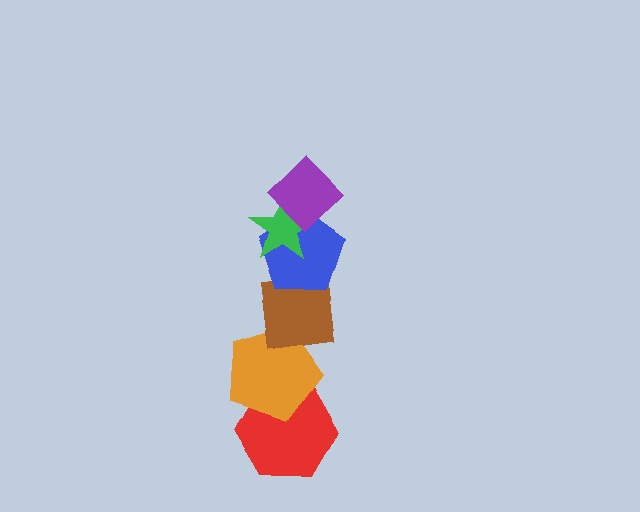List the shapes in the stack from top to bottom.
From top to bottom: the purple diamond, the green star, the blue pentagon, the brown square, the orange pentagon, the red hexagon.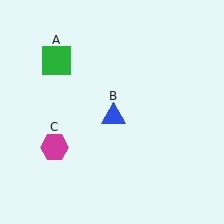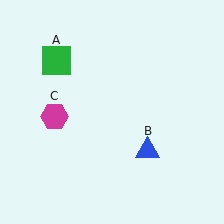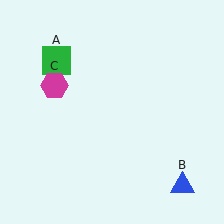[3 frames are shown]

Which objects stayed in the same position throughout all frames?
Green square (object A) remained stationary.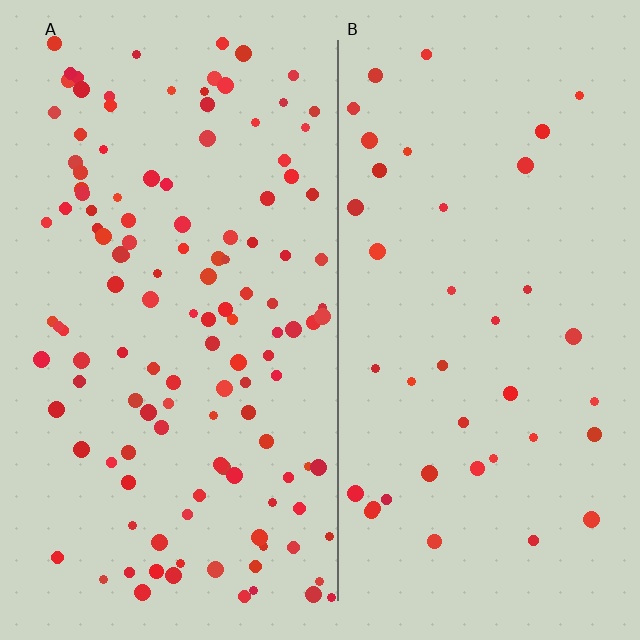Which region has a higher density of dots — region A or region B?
A (the left).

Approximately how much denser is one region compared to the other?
Approximately 3.2× — region A over region B.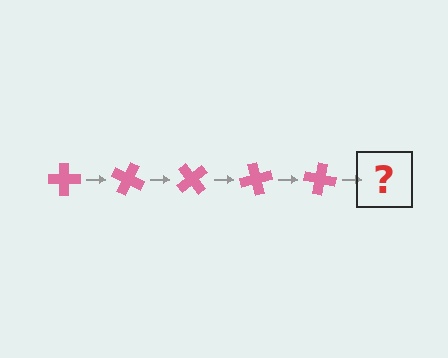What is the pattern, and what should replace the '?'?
The pattern is that the cross rotates 25 degrees each step. The '?' should be a pink cross rotated 125 degrees.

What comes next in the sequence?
The next element should be a pink cross rotated 125 degrees.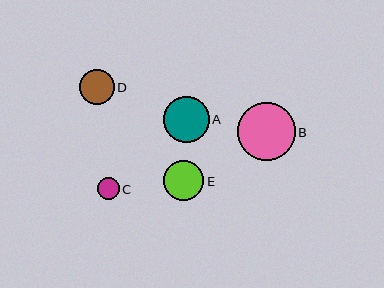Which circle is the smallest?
Circle C is the smallest with a size of approximately 22 pixels.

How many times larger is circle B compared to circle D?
Circle B is approximately 1.7 times the size of circle D.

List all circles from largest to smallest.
From largest to smallest: B, A, E, D, C.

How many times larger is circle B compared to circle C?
Circle B is approximately 2.7 times the size of circle C.